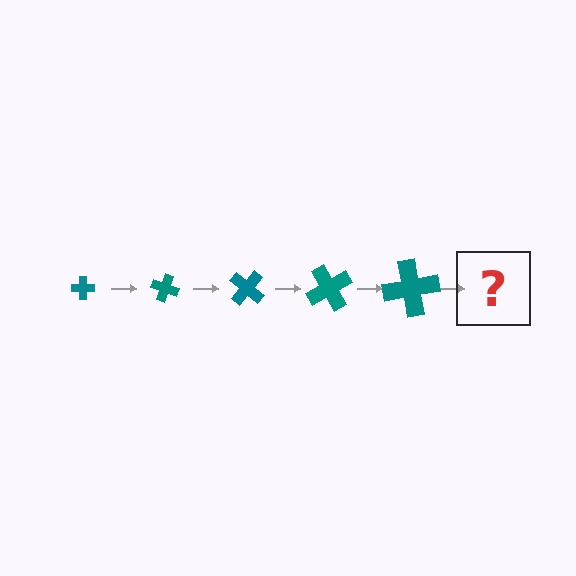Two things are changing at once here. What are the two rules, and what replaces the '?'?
The two rules are that the cross grows larger each step and it rotates 20 degrees each step. The '?' should be a cross, larger than the previous one and rotated 100 degrees from the start.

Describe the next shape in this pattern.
It should be a cross, larger than the previous one and rotated 100 degrees from the start.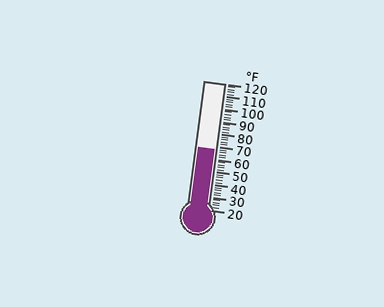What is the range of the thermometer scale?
The thermometer scale ranges from 20°F to 120°F.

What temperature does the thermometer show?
The thermometer shows approximately 68°F.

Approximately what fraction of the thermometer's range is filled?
The thermometer is filled to approximately 50% of its range.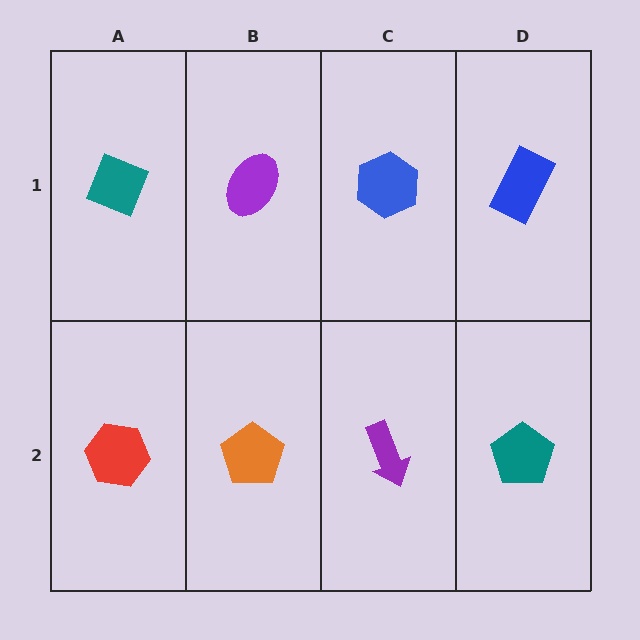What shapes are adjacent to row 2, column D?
A blue rectangle (row 1, column D), a purple arrow (row 2, column C).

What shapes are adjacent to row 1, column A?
A red hexagon (row 2, column A), a purple ellipse (row 1, column B).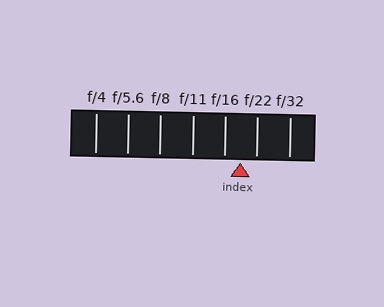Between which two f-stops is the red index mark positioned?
The index mark is between f/16 and f/22.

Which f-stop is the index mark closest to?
The index mark is closest to f/22.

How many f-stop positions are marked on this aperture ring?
There are 7 f-stop positions marked.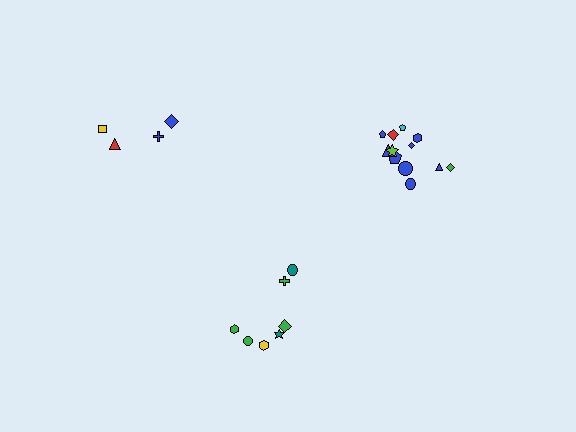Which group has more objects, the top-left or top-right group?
The top-right group.